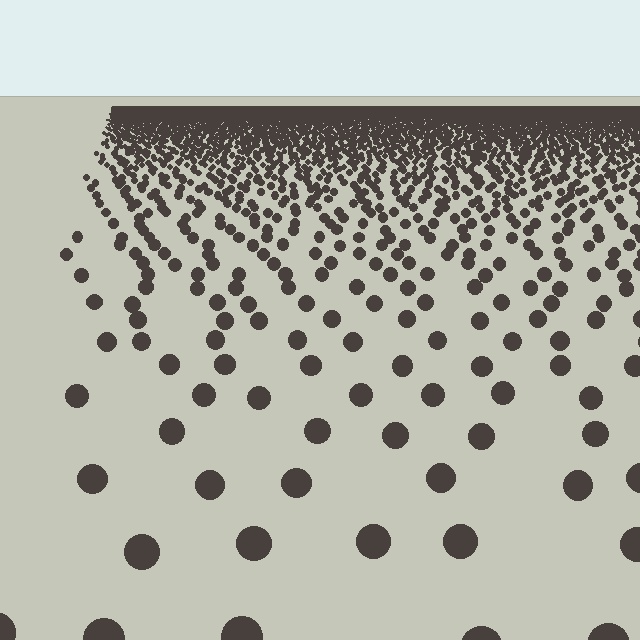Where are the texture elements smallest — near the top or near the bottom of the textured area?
Near the top.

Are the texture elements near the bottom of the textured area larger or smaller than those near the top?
Larger. Near the bottom, elements are closer to the viewer and appear at a bigger on-screen size.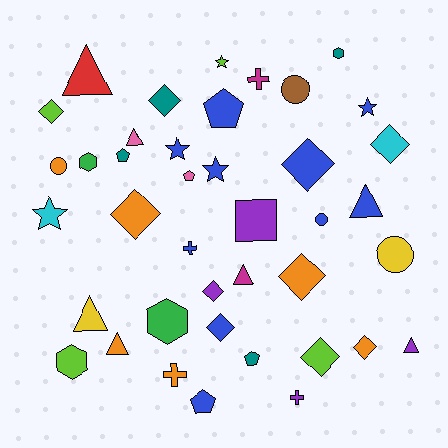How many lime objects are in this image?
There are 4 lime objects.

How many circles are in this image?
There are 4 circles.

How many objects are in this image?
There are 40 objects.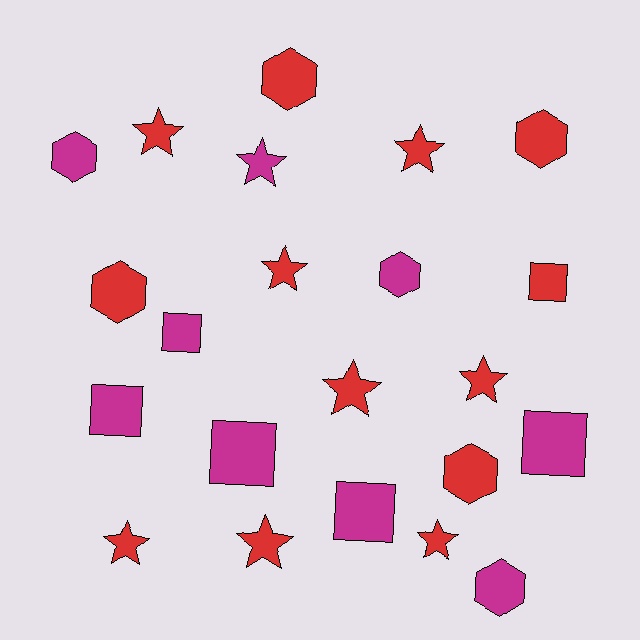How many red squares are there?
There is 1 red square.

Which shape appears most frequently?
Star, with 9 objects.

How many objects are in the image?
There are 22 objects.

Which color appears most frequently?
Red, with 13 objects.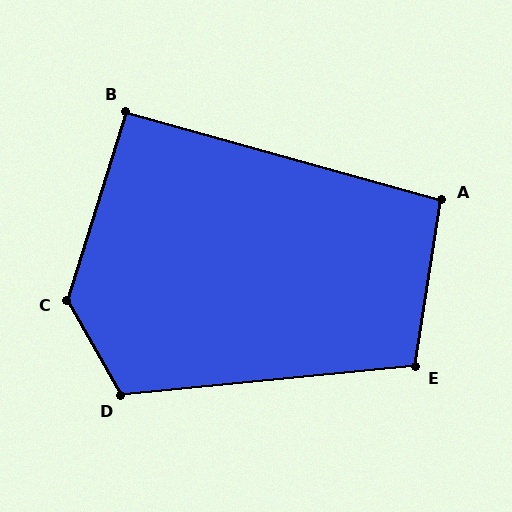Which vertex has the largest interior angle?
C, at approximately 133 degrees.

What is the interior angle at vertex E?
Approximately 104 degrees (obtuse).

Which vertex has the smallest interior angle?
B, at approximately 92 degrees.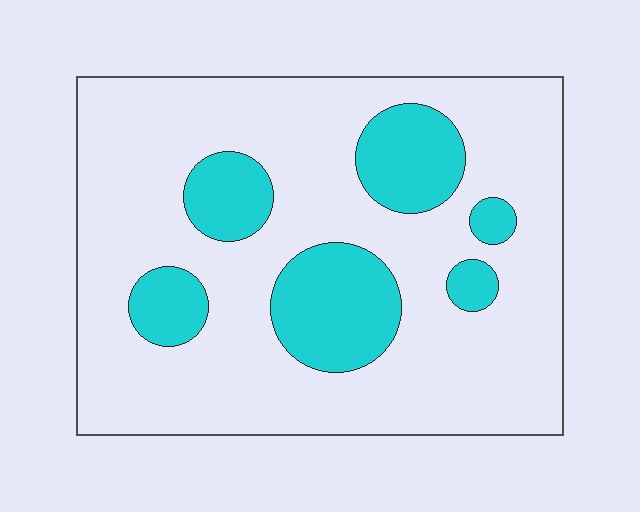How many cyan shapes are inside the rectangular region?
6.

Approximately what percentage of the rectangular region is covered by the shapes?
Approximately 20%.